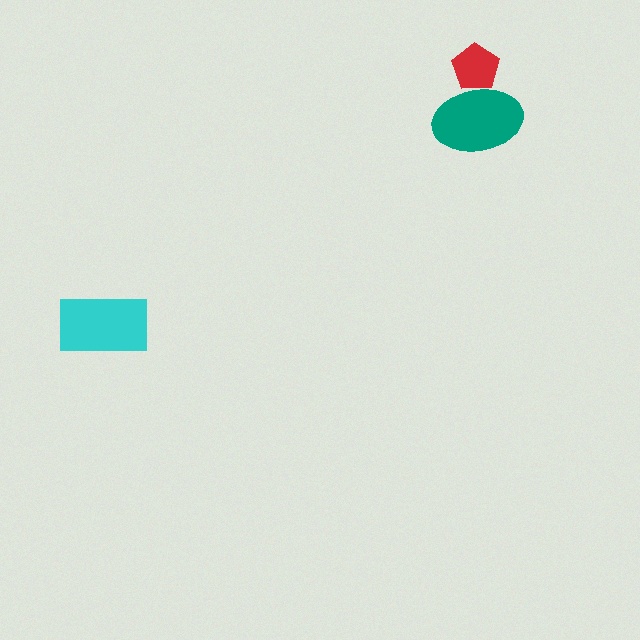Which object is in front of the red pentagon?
The teal ellipse is in front of the red pentagon.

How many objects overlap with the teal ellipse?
1 object overlaps with the teal ellipse.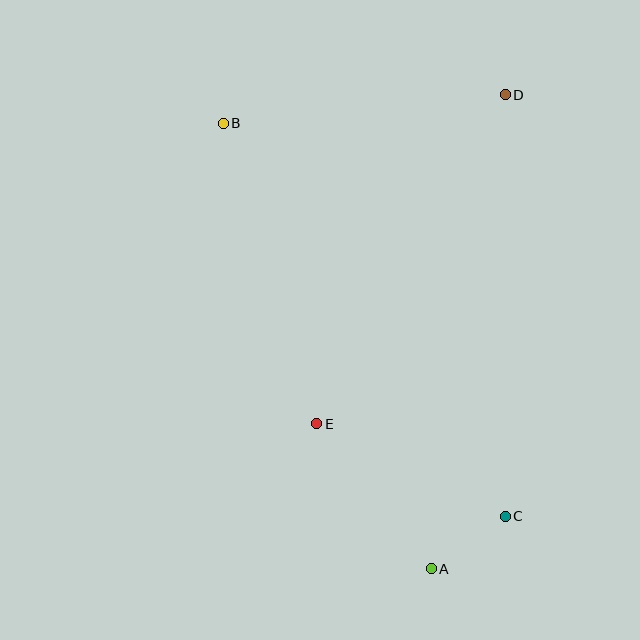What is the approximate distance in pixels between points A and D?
The distance between A and D is approximately 480 pixels.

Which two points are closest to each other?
Points A and C are closest to each other.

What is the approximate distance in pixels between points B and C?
The distance between B and C is approximately 484 pixels.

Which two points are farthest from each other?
Points A and B are farthest from each other.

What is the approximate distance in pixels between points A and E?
The distance between A and E is approximately 185 pixels.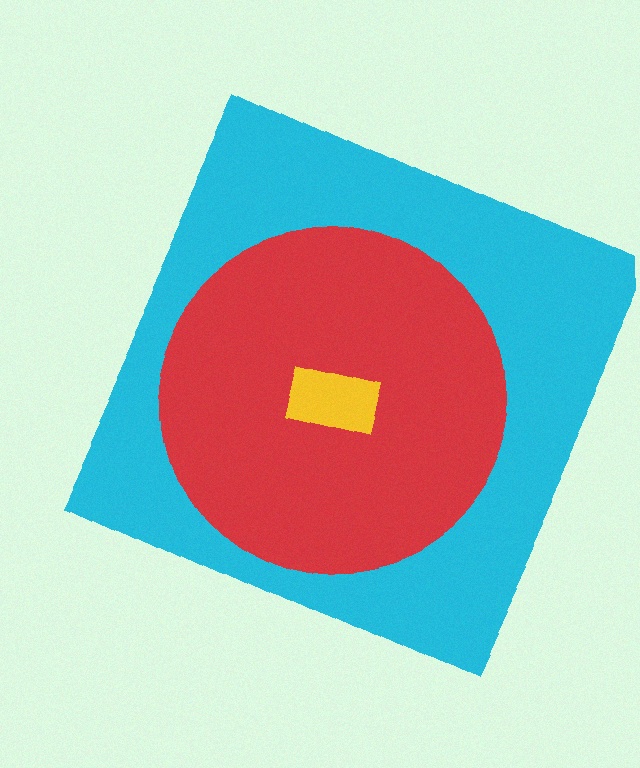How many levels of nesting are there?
3.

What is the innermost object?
The yellow rectangle.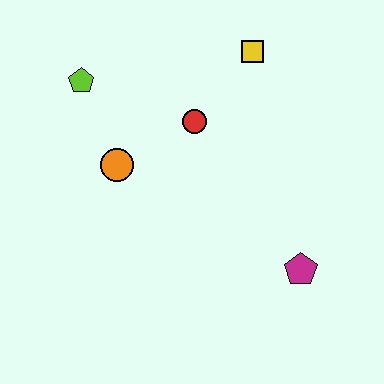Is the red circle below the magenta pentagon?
No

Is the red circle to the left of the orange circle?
No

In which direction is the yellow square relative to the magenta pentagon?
The yellow square is above the magenta pentagon.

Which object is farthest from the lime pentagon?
The magenta pentagon is farthest from the lime pentagon.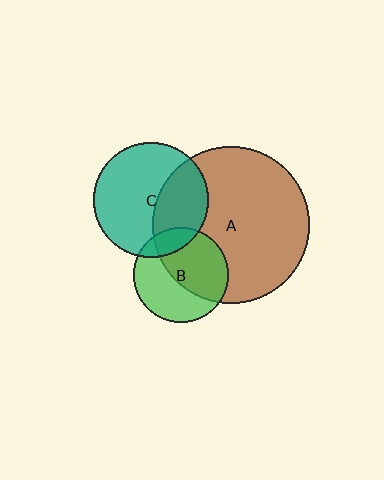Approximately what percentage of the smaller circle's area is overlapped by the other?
Approximately 35%.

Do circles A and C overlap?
Yes.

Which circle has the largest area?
Circle A (brown).